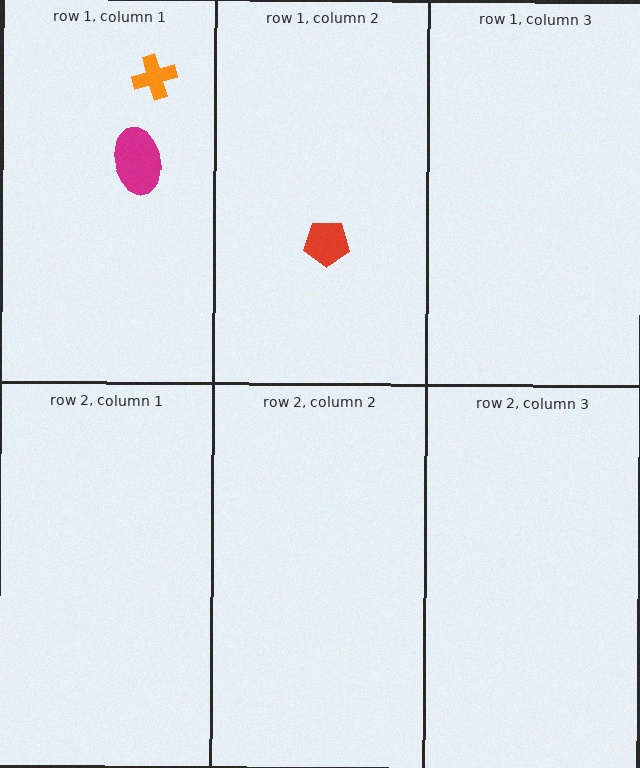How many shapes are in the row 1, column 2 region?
1.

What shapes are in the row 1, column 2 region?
The red pentagon.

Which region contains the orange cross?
The row 1, column 1 region.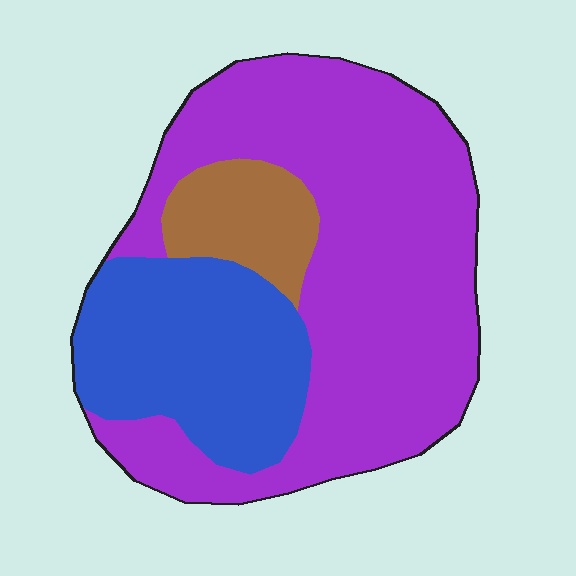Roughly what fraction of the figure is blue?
Blue takes up about one quarter (1/4) of the figure.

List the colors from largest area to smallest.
From largest to smallest: purple, blue, brown.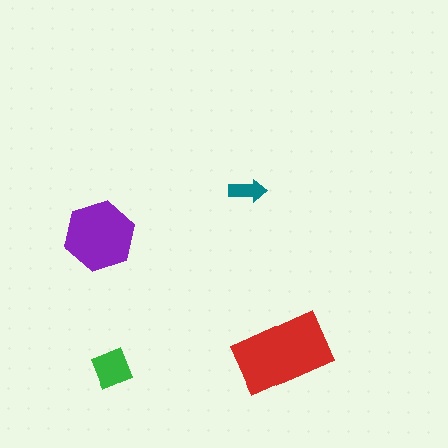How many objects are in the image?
There are 4 objects in the image.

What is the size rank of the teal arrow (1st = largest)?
4th.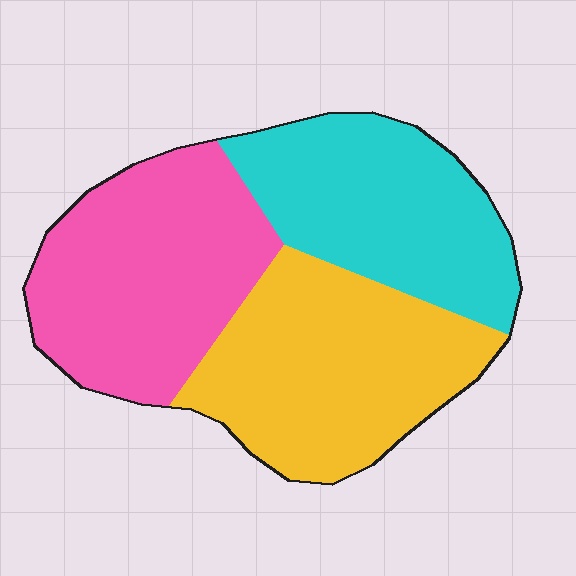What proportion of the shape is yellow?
Yellow takes up about one third (1/3) of the shape.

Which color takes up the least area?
Cyan, at roughly 30%.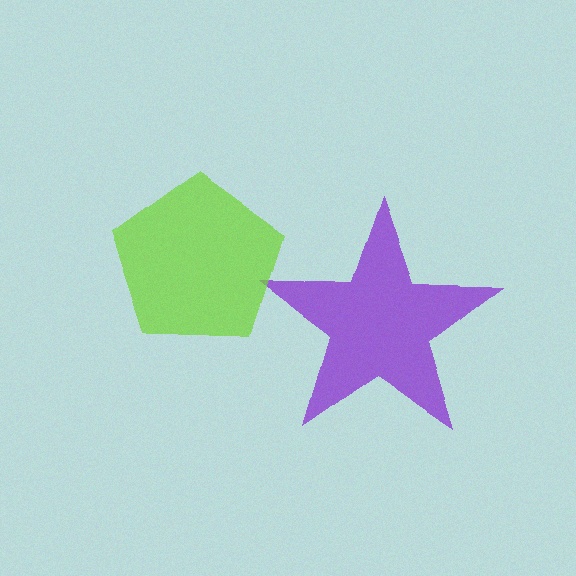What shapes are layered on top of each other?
The layered shapes are: a purple star, a lime pentagon.